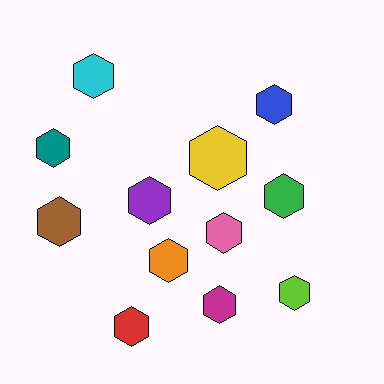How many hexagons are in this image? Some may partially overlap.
There are 12 hexagons.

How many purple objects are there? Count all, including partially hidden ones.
There is 1 purple object.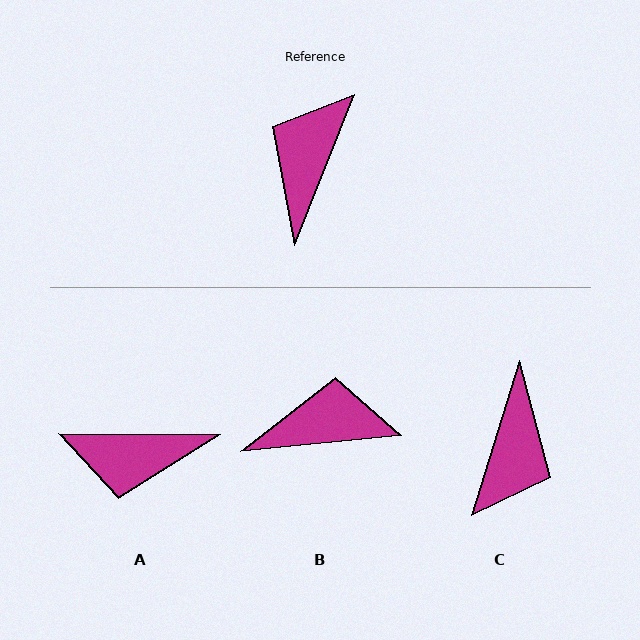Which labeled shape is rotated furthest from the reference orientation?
C, about 176 degrees away.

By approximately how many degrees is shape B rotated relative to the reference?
Approximately 63 degrees clockwise.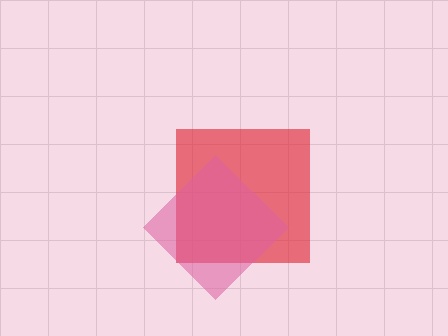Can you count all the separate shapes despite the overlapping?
Yes, there are 2 separate shapes.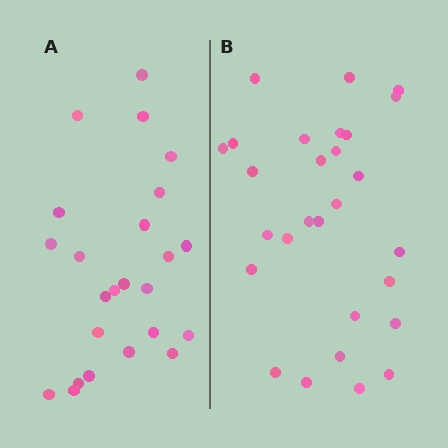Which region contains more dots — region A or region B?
Region B (the right region) has more dots.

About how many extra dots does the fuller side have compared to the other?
Region B has about 4 more dots than region A.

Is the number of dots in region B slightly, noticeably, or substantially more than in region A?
Region B has only slightly more — the two regions are fairly close. The ratio is roughly 1.2 to 1.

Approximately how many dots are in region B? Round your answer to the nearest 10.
About 30 dots. (The exact count is 28, which rounds to 30.)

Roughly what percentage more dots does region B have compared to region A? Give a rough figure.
About 15% more.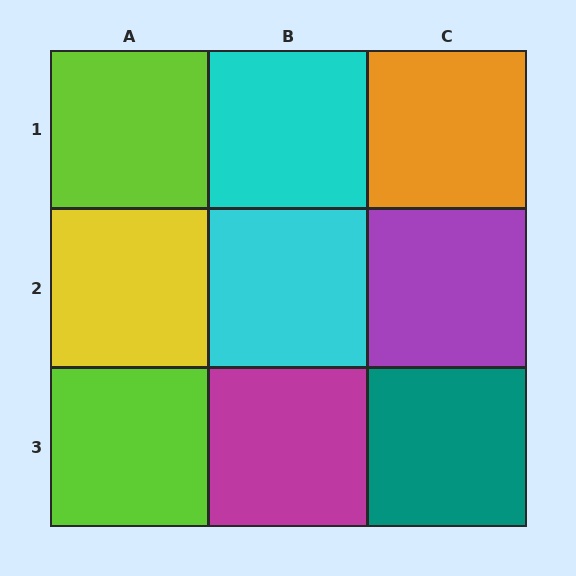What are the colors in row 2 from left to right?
Yellow, cyan, purple.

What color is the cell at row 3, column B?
Magenta.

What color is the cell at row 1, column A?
Lime.